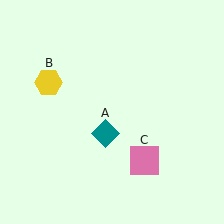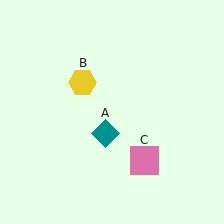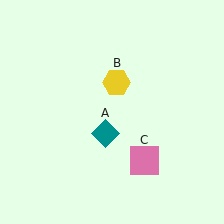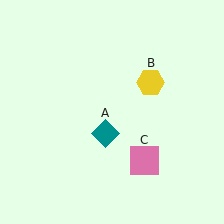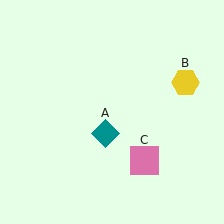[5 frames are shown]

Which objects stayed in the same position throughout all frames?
Teal diamond (object A) and pink square (object C) remained stationary.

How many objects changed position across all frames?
1 object changed position: yellow hexagon (object B).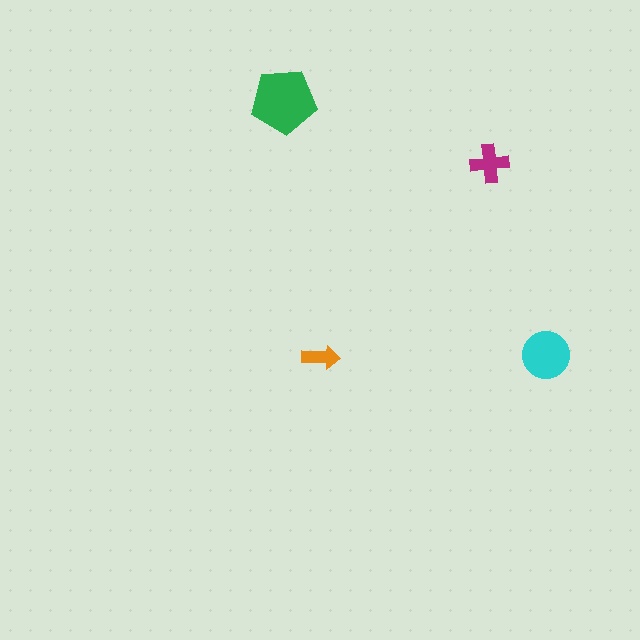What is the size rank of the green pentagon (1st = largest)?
1st.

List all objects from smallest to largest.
The orange arrow, the magenta cross, the cyan circle, the green pentagon.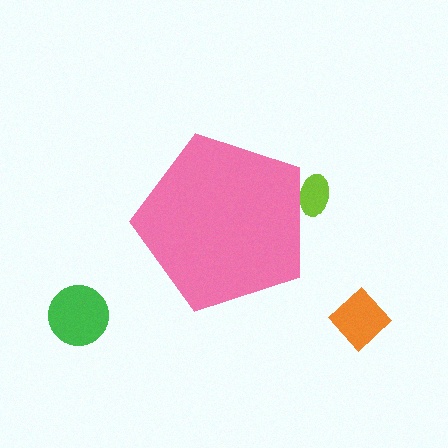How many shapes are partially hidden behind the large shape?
1 shape is partially hidden.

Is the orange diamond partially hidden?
No, the orange diamond is fully visible.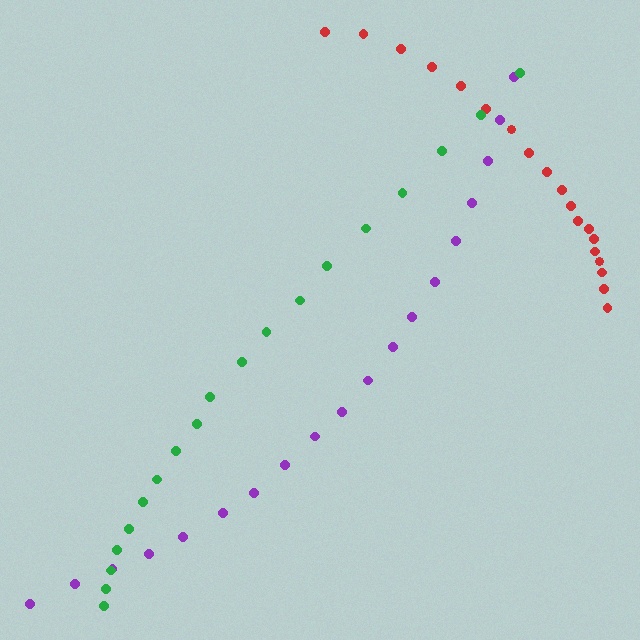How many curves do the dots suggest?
There are 3 distinct paths.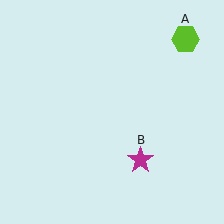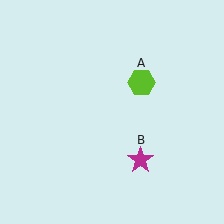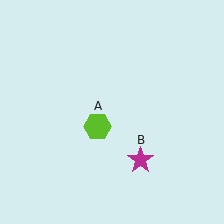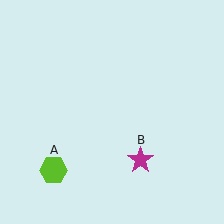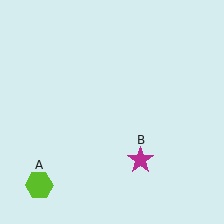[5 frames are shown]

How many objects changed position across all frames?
1 object changed position: lime hexagon (object A).